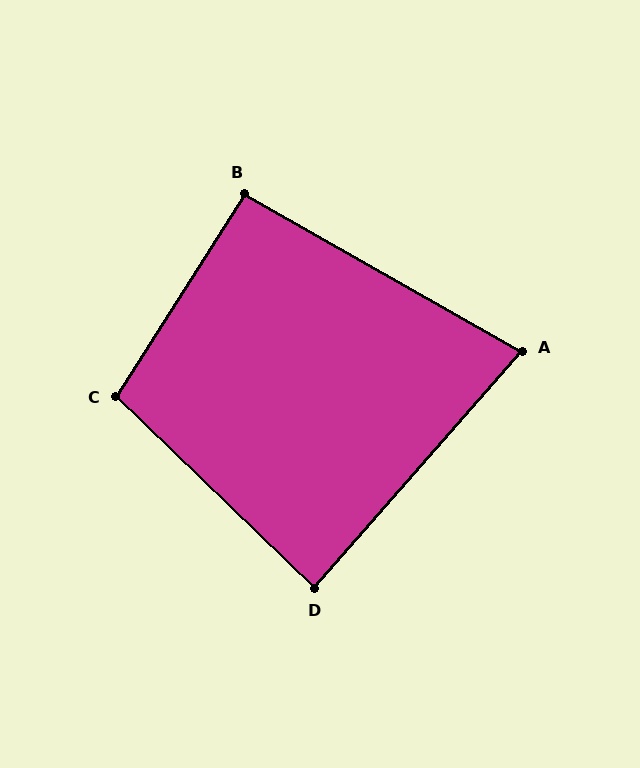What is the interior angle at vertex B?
Approximately 93 degrees (approximately right).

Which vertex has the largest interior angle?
C, at approximately 101 degrees.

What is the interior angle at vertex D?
Approximately 87 degrees (approximately right).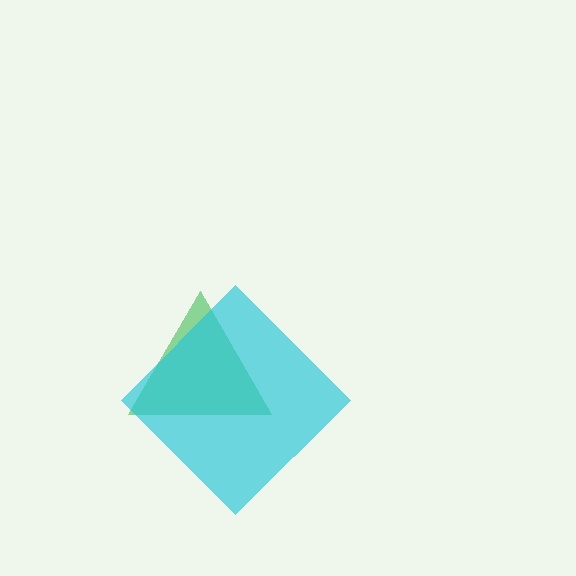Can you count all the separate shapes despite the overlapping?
Yes, there are 2 separate shapes.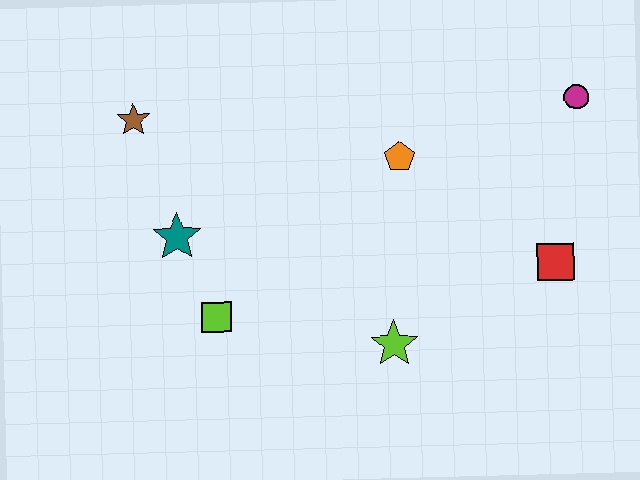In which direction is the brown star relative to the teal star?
The brown star is above the teal star.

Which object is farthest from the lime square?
The magenta circle is farthest from the lime square.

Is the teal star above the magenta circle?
No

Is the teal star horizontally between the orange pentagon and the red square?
No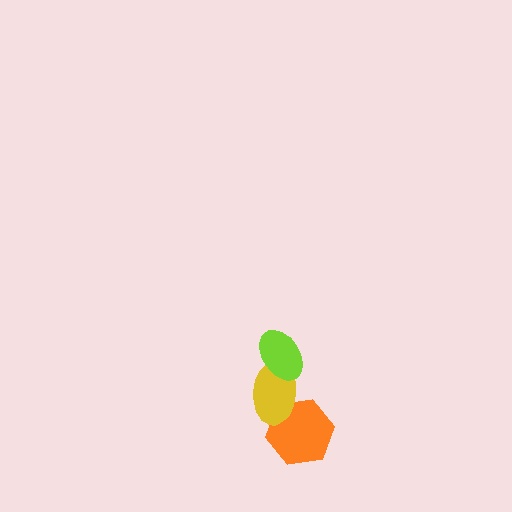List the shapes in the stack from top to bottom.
From top to bottom: the lime ellipse, the yellow ellipse, the orange hexagon.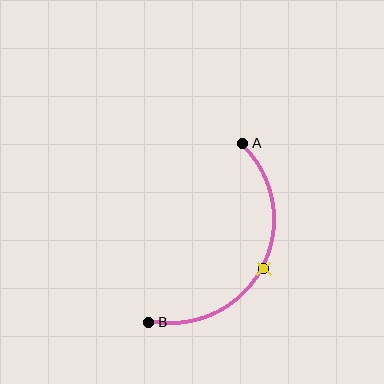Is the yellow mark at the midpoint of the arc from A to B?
Yes. The yellow mark lies on the arc at equal arc-length from both A and B — it is the arc midpoint.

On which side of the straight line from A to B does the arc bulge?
The arc bulges to the right of the straight line connecting A and B.